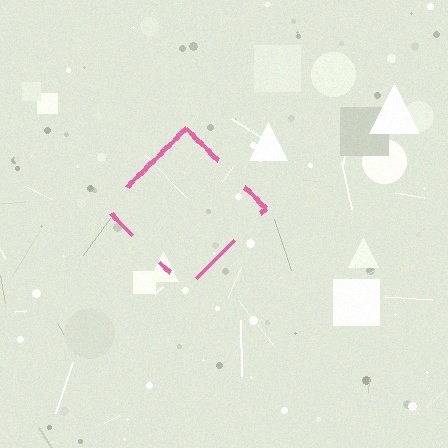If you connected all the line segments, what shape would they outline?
They would outline a diamond.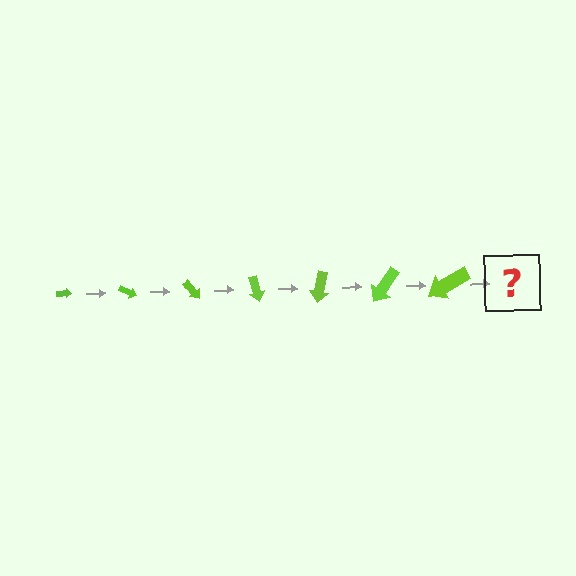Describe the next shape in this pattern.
It should be an arrow, larger than the previous one and rotated 175 degrees from the start.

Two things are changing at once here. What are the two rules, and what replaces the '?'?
The two rules are that the arrow grows larger each step and it rotates 25 degrees each step. The '?' should be an arrow, larger than the previous one and rotated 175 degrees from the start.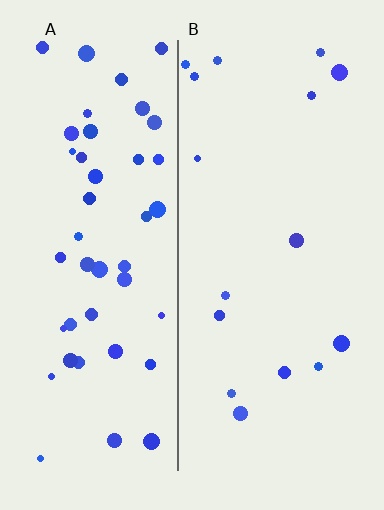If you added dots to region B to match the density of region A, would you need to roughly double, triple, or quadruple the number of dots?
Approximately triple.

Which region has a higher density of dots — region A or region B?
A (the left).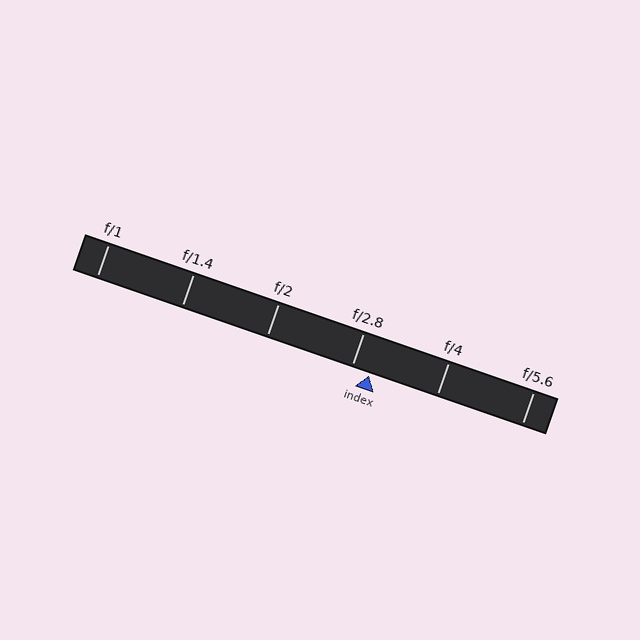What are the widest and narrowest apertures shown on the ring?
The widest aperture shown is f/1 and the narrowest is f/5.6.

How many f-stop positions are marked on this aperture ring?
There are 6 f-stop positions marked.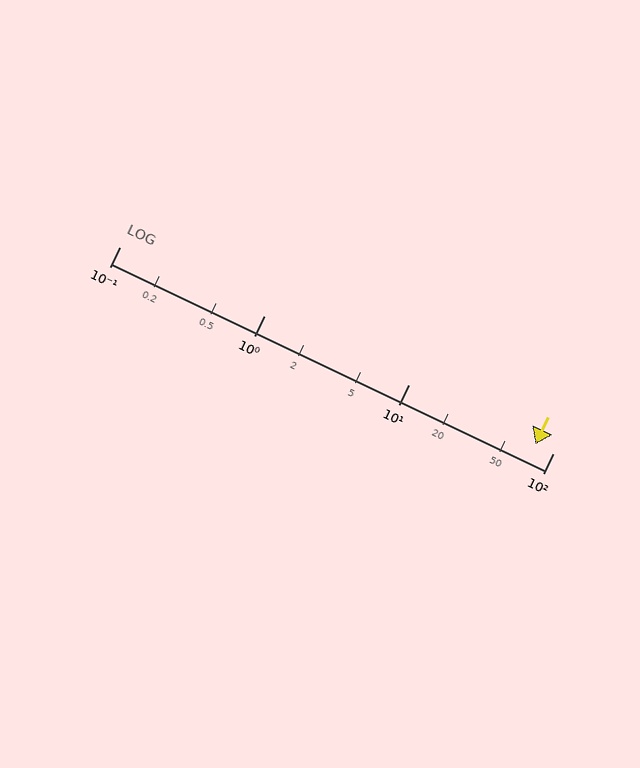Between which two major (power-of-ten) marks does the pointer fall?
The pointer is between 10 and 100.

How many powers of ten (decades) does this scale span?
The scale spans 3 decades, from 0.1 to 100.